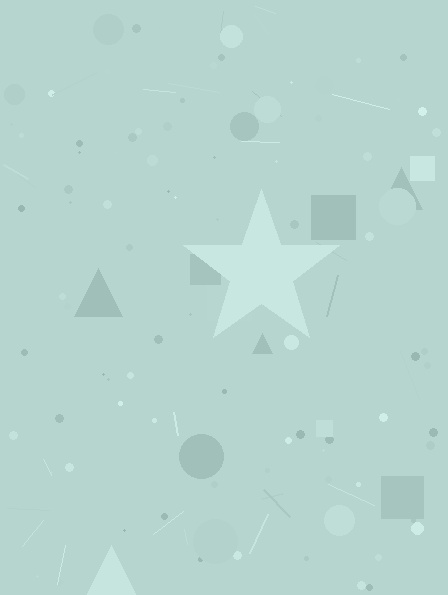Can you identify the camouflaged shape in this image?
The camouflaged shape is a star.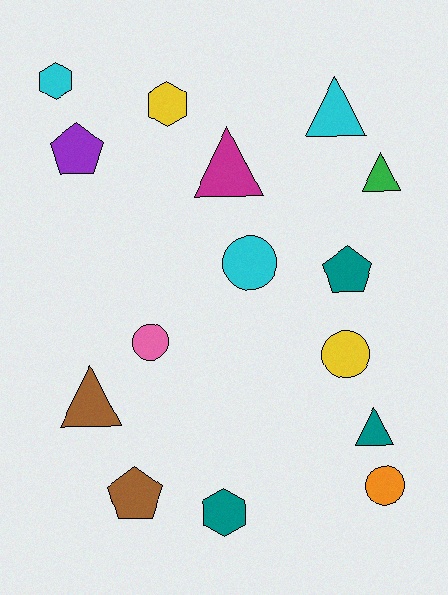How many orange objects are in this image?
There is 1 orange object.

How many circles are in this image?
There are 4 circles.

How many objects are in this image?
There are 15 objects.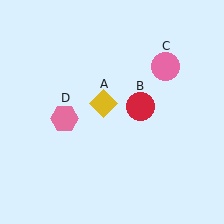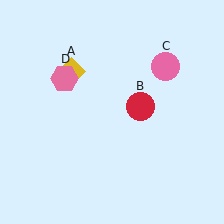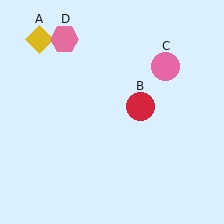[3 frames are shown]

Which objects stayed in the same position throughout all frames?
Red circle (object B) and pink circle (object C) remained stationary.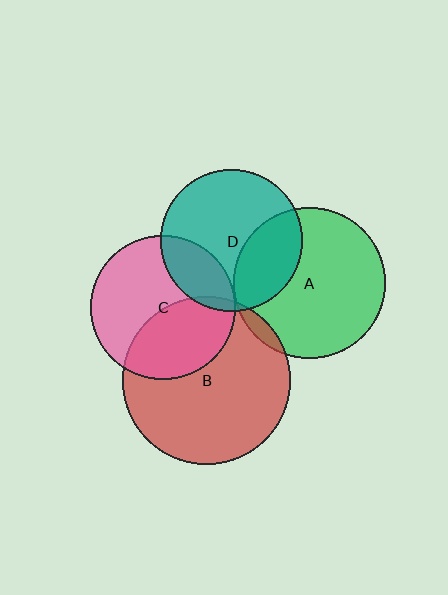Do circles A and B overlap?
Yes.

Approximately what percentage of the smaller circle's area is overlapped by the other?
Approximately 5%.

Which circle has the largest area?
Circle B (red).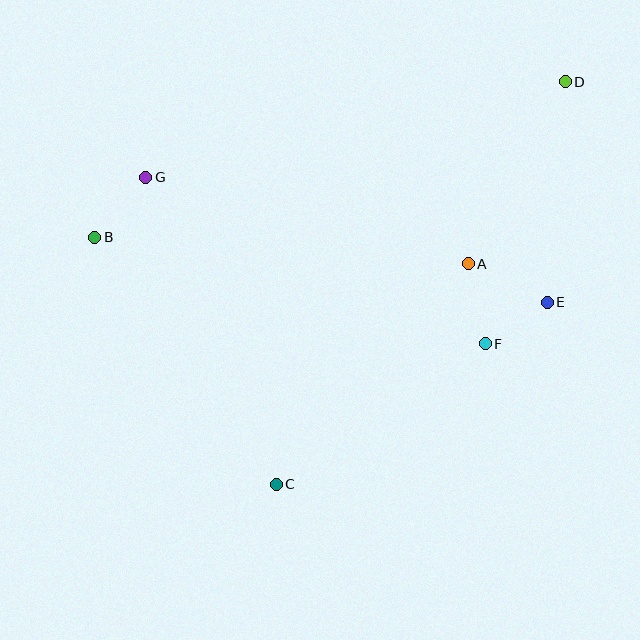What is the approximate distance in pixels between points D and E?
The distance between D and E is approximately 221 pixels.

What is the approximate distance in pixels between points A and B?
The distance between A and B is approximately 375 pixels.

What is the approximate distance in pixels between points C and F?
The distance between C and F is approximately 252 pixels.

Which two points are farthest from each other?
Points B and D are farthest from each other.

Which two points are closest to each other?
Points E and F are closest to each other.